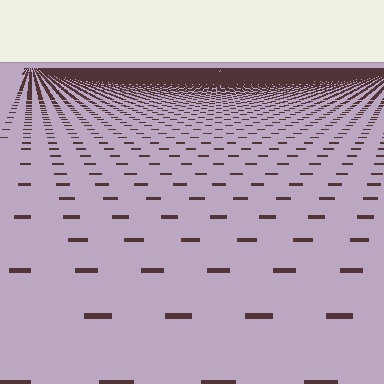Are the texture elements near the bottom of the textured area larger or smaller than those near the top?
Larger. Near the bottom, elements are closer to the viewer and appear at a bigger on-screen size.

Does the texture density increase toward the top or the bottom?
Density increases toward the top.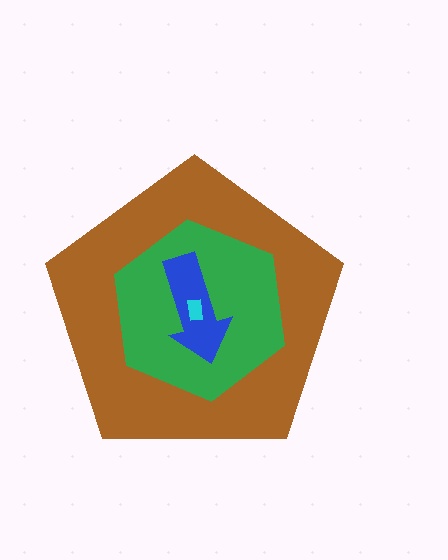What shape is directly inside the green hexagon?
The blue arrow.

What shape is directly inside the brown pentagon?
The green hexagon.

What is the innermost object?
The cyan rectangle.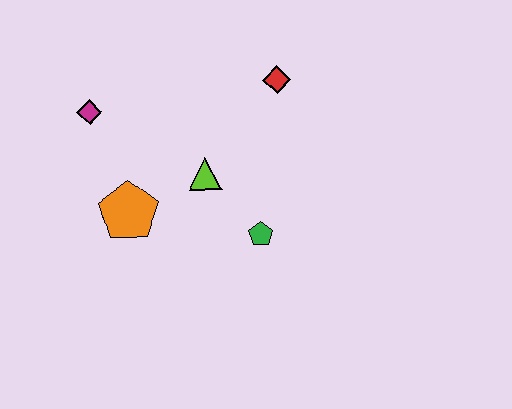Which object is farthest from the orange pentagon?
The red diamond is farthest from the orange pentagon.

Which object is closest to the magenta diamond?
The orange pentagon is closest to the magenta diamond.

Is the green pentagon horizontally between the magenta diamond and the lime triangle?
No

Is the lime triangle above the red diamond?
No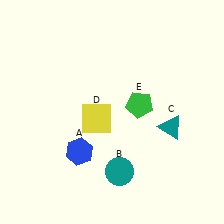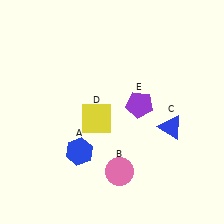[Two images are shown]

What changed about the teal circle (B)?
In Image 1, B is teal. In Image 2, it changed to pink.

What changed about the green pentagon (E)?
In Image 1, E is green. In Image 2, it changed to purple.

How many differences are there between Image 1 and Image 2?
There are 3 differences between the two images.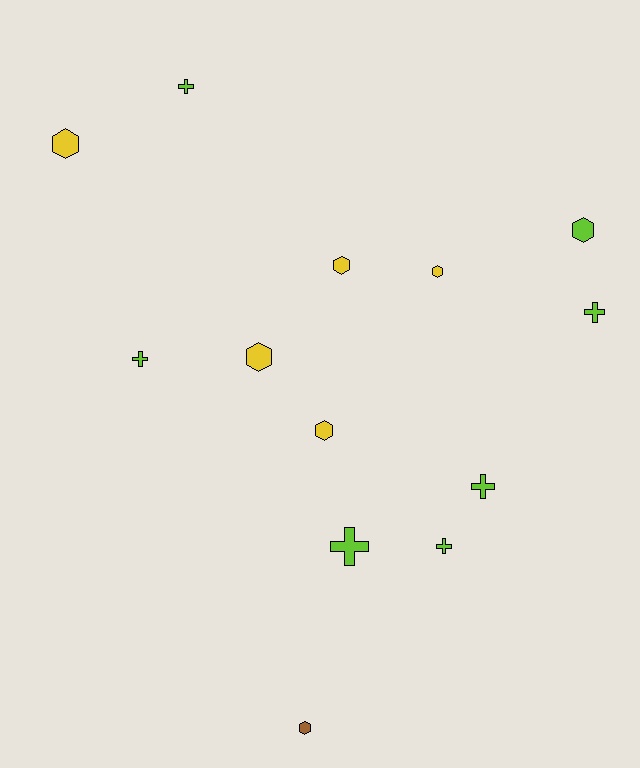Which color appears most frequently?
Lime, with 7 objects.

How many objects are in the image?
There are 13 objects.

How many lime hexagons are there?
There is 1 lime hexagon.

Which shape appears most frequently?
Hexagon, with 7 objects.